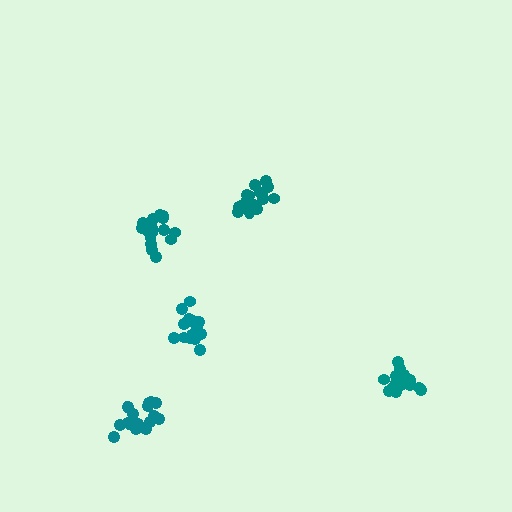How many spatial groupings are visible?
There are 5 spatial groupings.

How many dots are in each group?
Group 1: 19 dots, Group 2: 15 dots, Group 3: 18 dots, Group 4: 16 dots, Group 5: 18 dots (86 total).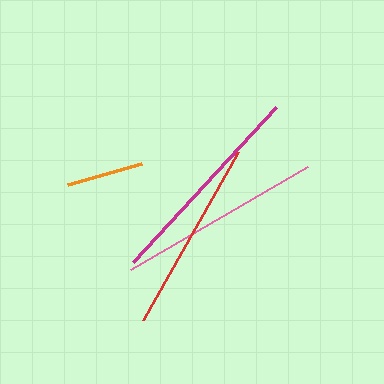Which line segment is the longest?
The magenta line is the longest at approximately 211 pixels.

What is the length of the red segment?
The red segment is approximately 192 pixels long.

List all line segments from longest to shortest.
From longest to shortest: magenta, pink, red, orange.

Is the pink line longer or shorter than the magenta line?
The magenta line is longer than the pink line.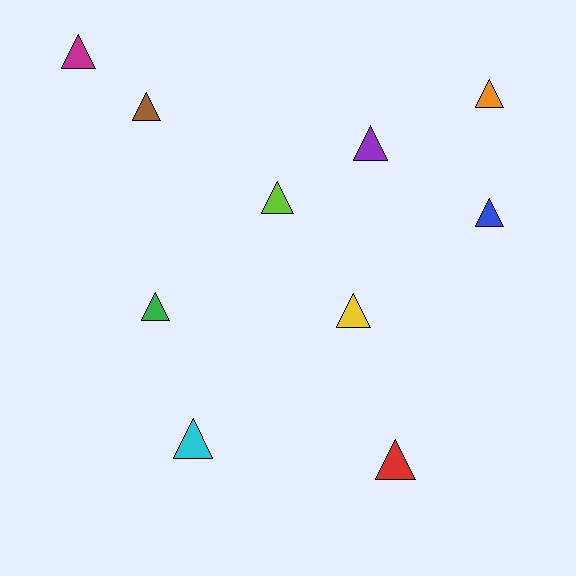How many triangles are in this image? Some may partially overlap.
There are 10 triangles.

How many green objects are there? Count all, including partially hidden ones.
There is 1 green object.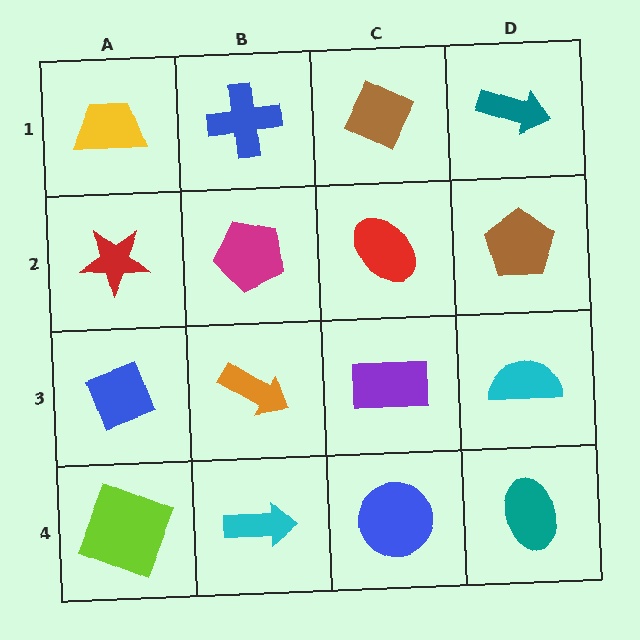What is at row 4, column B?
A cyan arrow.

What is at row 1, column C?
A brown diamond.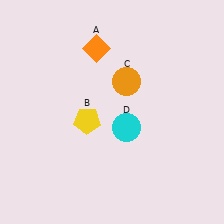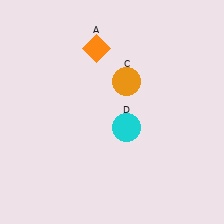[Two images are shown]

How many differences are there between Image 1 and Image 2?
There is 1 difference between the two images.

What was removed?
The yellow pentagon (B) was removed in Image 2.